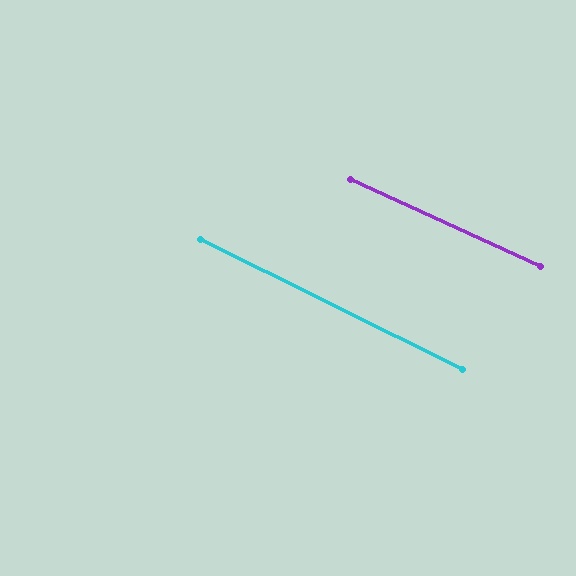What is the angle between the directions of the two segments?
Approximately 2 degrees.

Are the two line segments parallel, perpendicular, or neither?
Parallel — their directions differ by only 1.6°.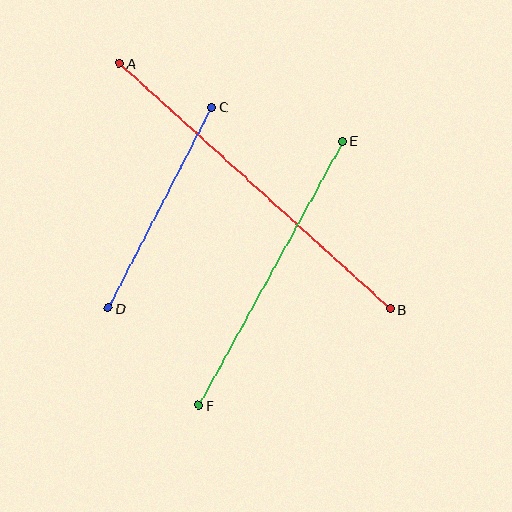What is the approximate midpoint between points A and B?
The midpoint is at approximately (255, 186) pixels.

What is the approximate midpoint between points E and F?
The midpoint is at approximately (271, 273) pixels.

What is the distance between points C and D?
The distance is approximately 226 pixels.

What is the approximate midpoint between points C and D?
The midpoint is at approximately (160, 208) pixels.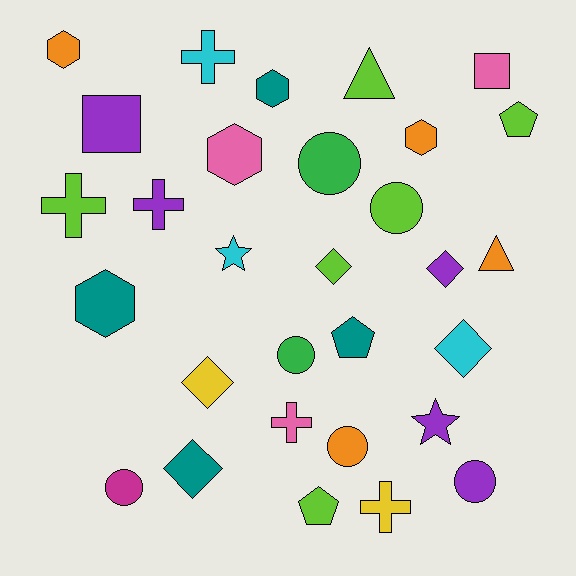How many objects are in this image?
There are 30 objects.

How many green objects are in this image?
There are 2 green objects.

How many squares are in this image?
There are 2 squares.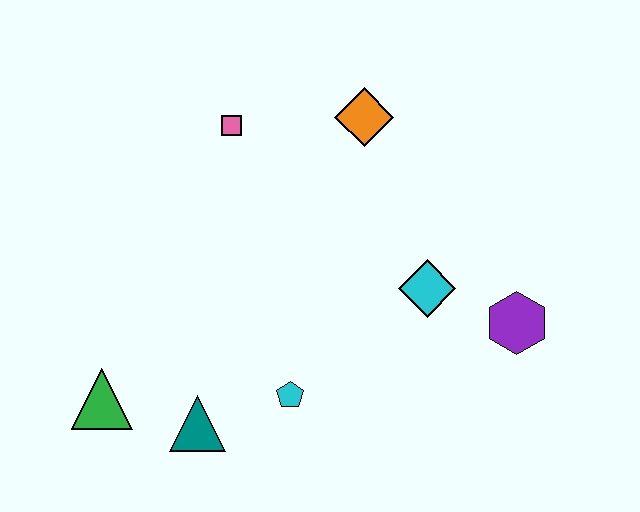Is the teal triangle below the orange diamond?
Yes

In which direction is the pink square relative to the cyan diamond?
The pink square is to the left of the cyan diamond.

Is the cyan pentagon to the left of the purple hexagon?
Yes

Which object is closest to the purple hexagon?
The cyan diamond is closest to the purple hexagon.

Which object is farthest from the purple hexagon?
The green triangle is farthest from the purple hexagon.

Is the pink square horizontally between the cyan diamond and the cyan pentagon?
No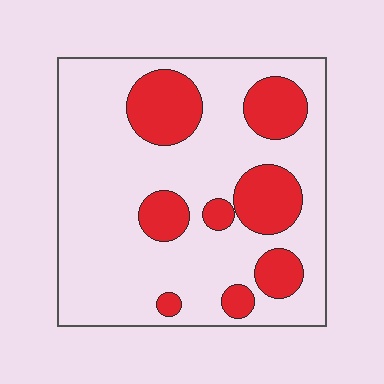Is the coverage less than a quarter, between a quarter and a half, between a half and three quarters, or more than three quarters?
Less than a quarter.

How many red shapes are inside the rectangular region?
8.